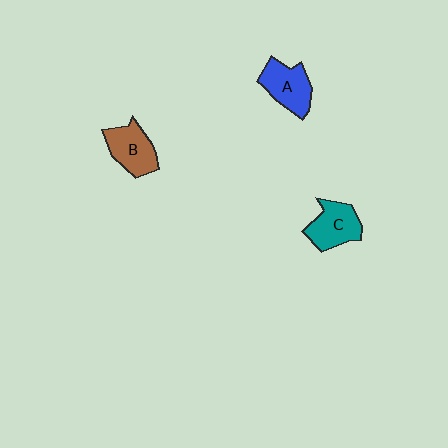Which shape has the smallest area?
Shape B (brown).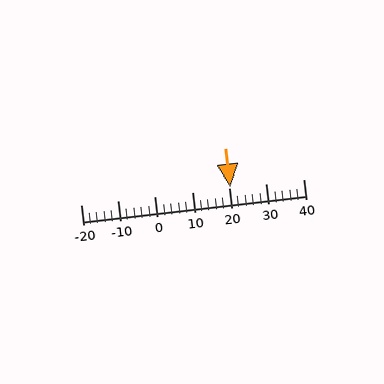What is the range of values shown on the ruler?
The ruler shows values from -20 to 40.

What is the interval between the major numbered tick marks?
The major tick marks are spaced 10 units apart.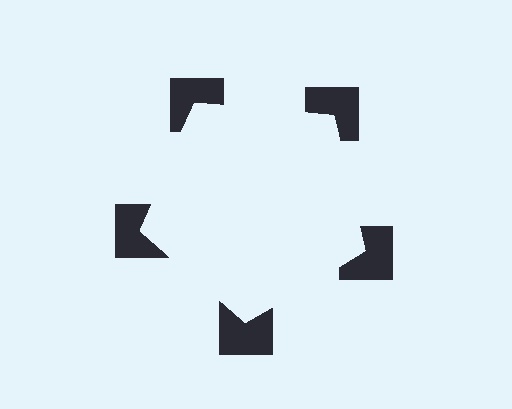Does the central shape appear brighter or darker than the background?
It typically appears slightly brighter than the background, even though no actual brightness change is drawn.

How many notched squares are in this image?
There are 5 — one at each vertex of the illusory pentagon.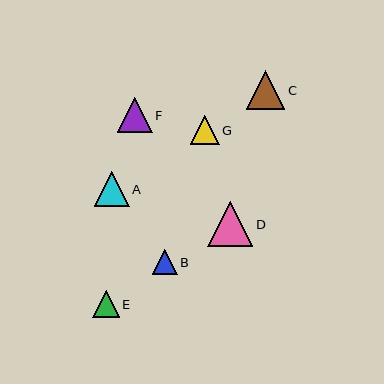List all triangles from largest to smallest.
From largest to smallest: D, C, A, F, G, E, B.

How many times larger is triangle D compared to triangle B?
Triangle D is approximately 1.8 times the size of triangle B.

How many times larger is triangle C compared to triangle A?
Triangle C is approximately 1.1 times the size of triangle A.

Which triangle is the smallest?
Triangle B is the smallest with a size of approximately 25 pixels.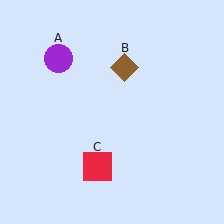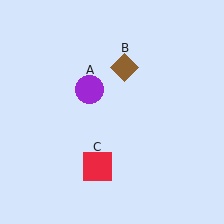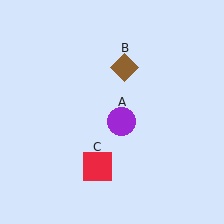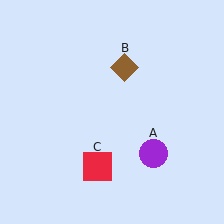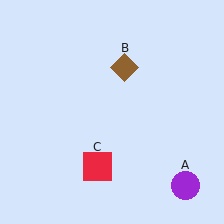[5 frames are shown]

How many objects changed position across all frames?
1 object changed position: purple circle (object A).